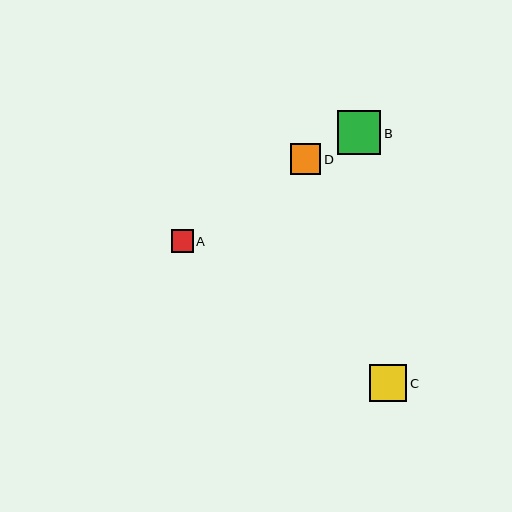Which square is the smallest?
Square A is the smallest with a size of approximately 22 pixels.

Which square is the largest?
Square B is the largest with a size of approximately 43 pixels.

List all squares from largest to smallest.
From largest to smallest: B, C, D, A.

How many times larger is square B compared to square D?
Square B is approximately 1.4 times the size of square D.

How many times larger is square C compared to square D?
Square C is approximately 1.2 times the size of square D.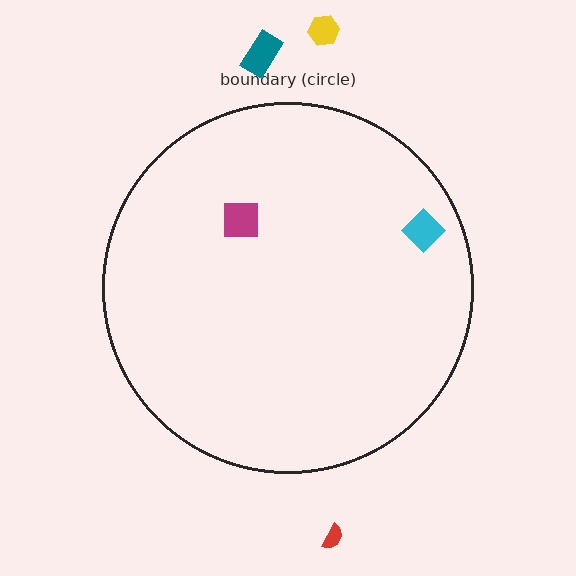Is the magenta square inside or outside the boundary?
Inside.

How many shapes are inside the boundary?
2 inside, 3 outside.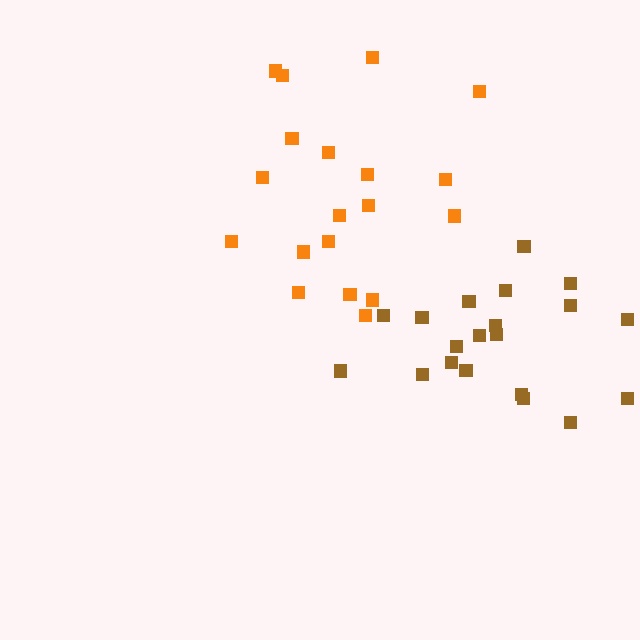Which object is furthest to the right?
The brown cluster is rightmost.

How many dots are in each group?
Group 1: 20 dots, Group 2: 19 dots (39 total).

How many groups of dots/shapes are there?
There are 2 groups.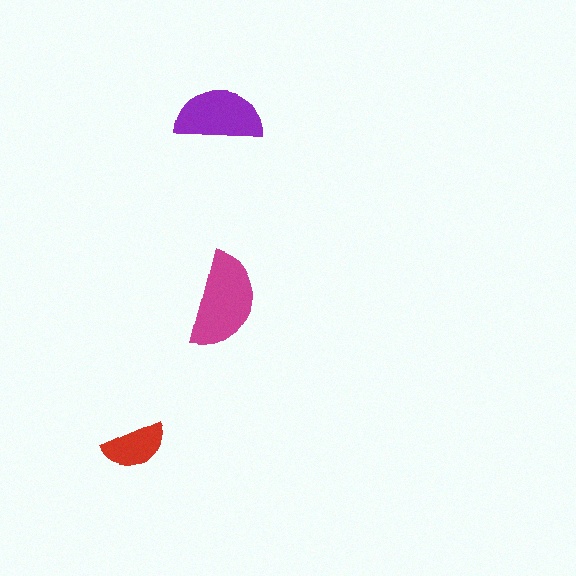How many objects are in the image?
There are 3 objects in the image.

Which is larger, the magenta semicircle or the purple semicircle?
The magenta one.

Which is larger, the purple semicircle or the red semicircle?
The purple one.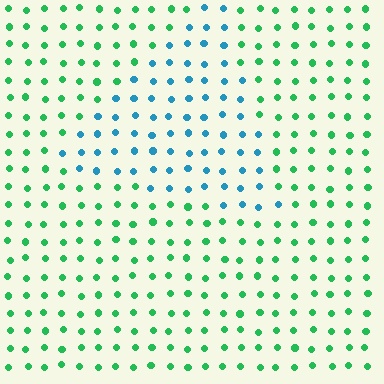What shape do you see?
I see a triangle.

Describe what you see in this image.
The image is filled with small green elements in a uniform arrangement. A triangle-shaped region is visible where the elements are tinted to a slightly different hue, forming a subtle color boundary.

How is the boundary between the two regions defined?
The boundary is defined purely by a slight shift in hue (about 56 degrees). Spacing, size, and orientation are identical on both sides.